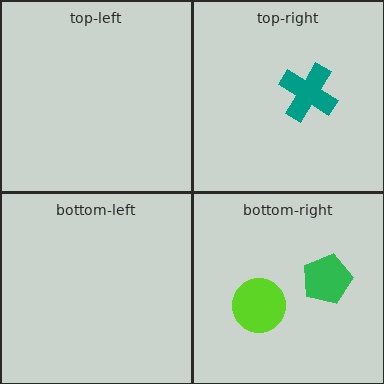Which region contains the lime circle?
The bottom-right region.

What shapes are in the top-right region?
The teal cross.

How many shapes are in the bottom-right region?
2.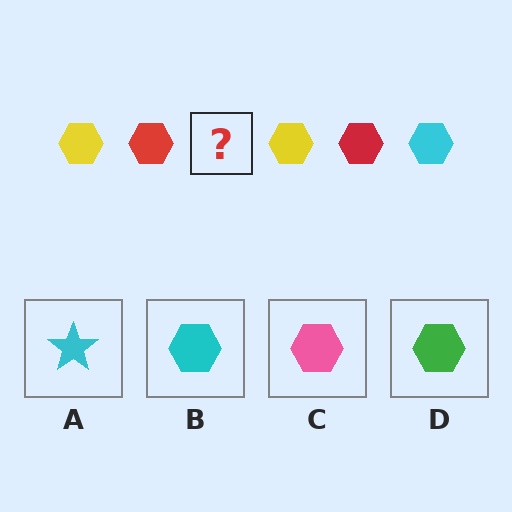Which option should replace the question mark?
Option B.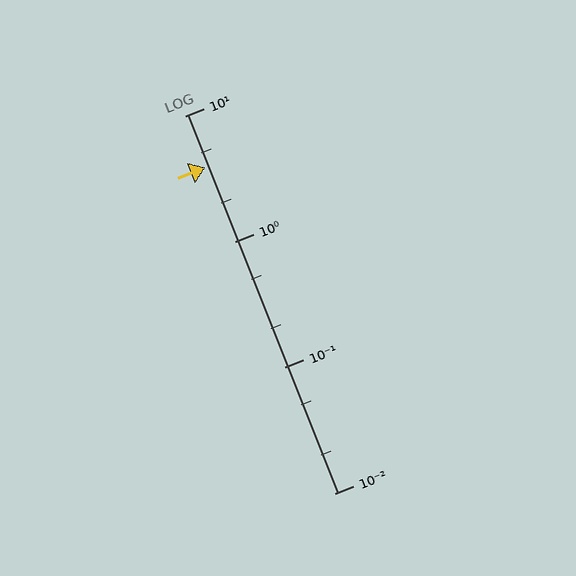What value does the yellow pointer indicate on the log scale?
The pointer indicates approximately 3.9.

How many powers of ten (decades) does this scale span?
The scale spans 3 decades, from 0.01 to 10.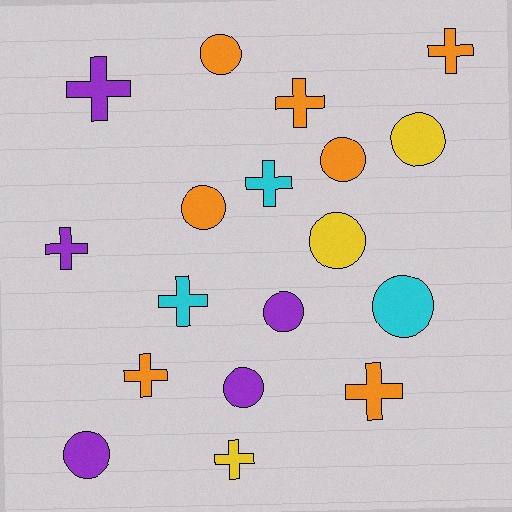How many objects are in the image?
There are 18 objects.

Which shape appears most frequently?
Circle, with 9 objects.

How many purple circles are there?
There are 3 purple circles.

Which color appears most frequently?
Orange, with 7 objects.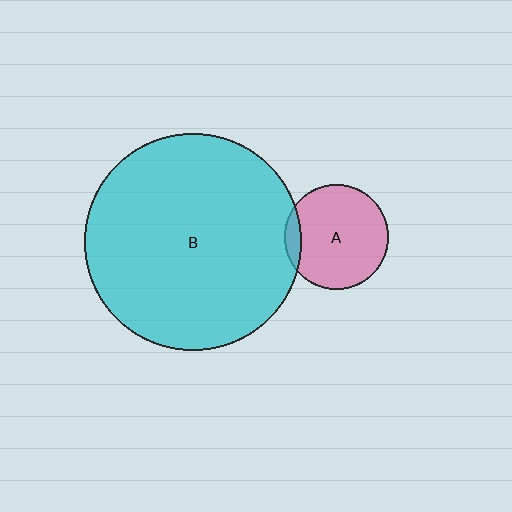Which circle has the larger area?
Circle B (cyan).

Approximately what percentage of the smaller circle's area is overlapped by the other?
Approximately 10%.